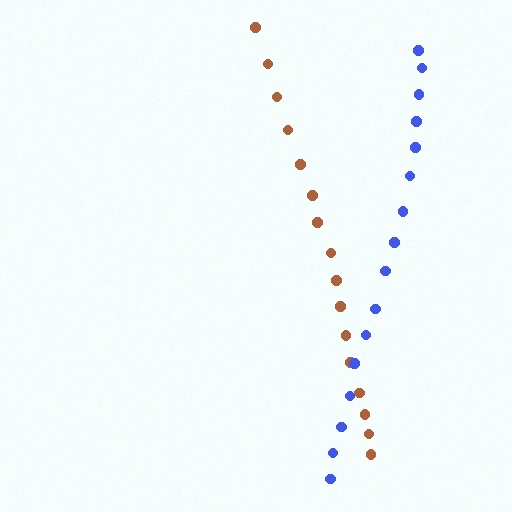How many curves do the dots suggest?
There are 2 distinct paths.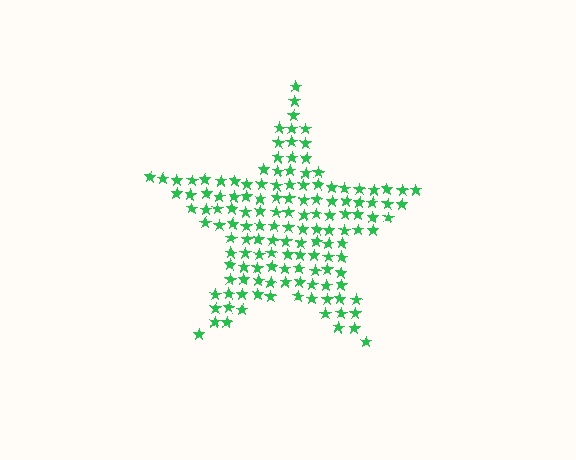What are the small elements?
The small elements are stars.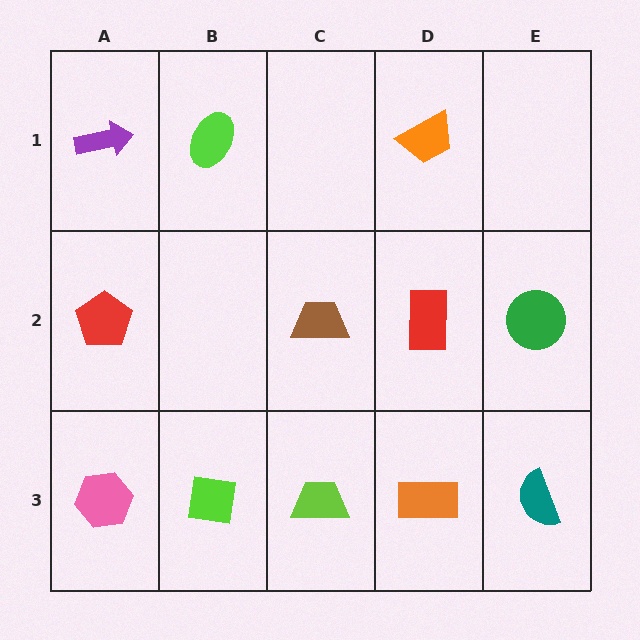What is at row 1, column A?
A purple arrow.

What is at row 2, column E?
A green circle.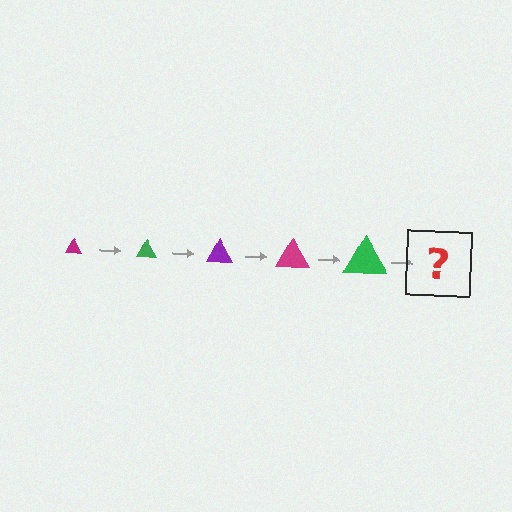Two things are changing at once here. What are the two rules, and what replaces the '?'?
The two rules are that the triangle grows larger each step and the color cycles through magenta, green, and purple. The '?' should be a purple triangle, larger than the previous one.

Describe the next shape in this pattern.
It should be a purple triangle, larger than the previous one.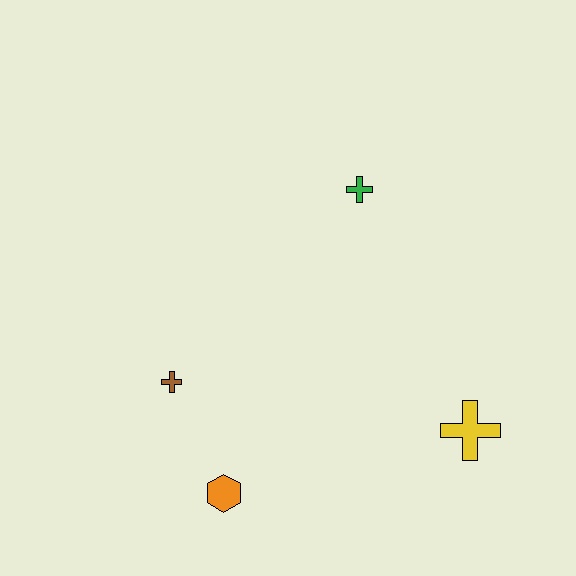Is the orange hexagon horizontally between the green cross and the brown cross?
Yes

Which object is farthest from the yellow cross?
The brown cross is farthest from the yellow cross.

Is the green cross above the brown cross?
Yes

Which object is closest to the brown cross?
The orange hexagon is closest to the brown cross.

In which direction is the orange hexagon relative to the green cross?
The orange hexagon is below the green cross.